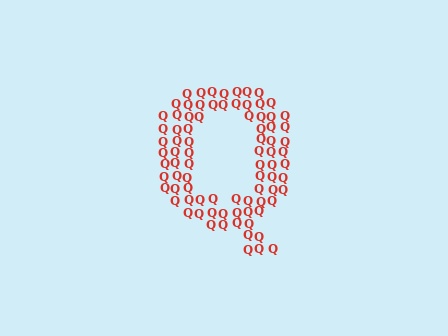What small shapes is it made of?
It is made of small letter Q's.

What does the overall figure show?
The overall figure shows the letter Q.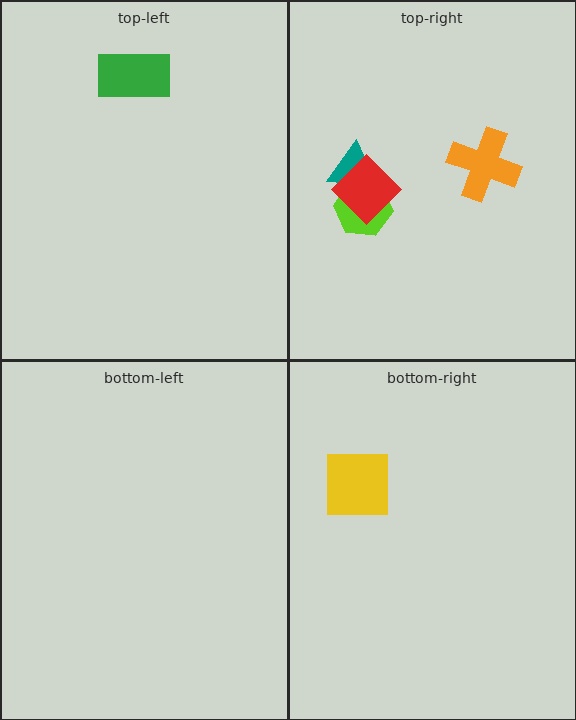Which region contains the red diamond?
The top-right region.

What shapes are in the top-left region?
The green rectangle.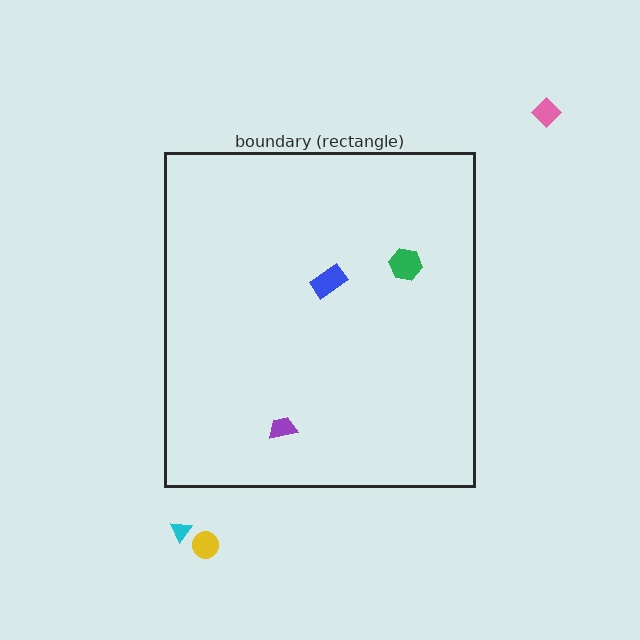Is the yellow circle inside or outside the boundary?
Outside.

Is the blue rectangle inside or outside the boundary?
Inside.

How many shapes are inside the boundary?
3 inside, 3 outside.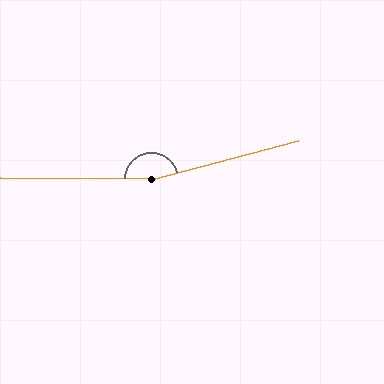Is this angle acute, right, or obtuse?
It is obtuse.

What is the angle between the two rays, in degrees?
Approximately 165 degrees.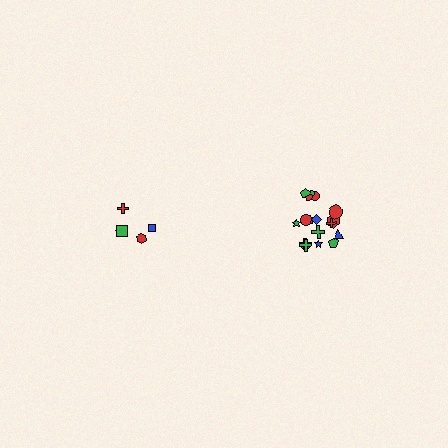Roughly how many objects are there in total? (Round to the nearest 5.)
Roughly 25 objects in total.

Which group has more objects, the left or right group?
The right group.